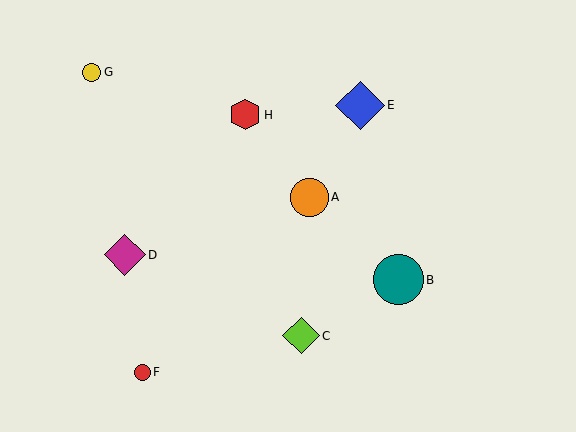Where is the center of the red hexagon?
The center of the red hexagon is at (245, 115).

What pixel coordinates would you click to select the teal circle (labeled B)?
Click at (398, 280) to select the teal circle B.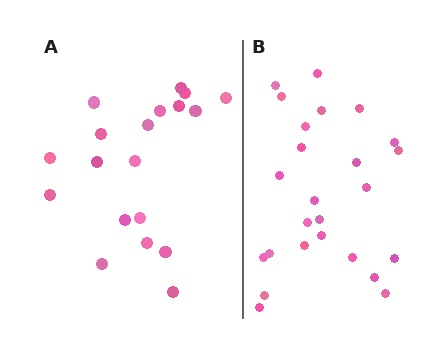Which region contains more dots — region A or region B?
Region B (the right region) has more dots.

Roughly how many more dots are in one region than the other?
Region B has about 6 more dots than region A.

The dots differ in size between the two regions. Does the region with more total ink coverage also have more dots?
No. Region A has more total ink coverage because its dots are larger, but region B actually contains more individual dots. Total area can be misleading — the number of items is what matters here.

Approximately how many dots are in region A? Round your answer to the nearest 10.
About 20 dots. (The exact count is 19, which rounds to 20.)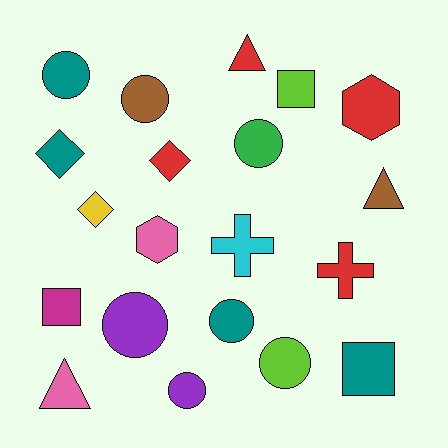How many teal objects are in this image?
There are 4 teal objects.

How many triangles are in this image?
There are 3 triangles.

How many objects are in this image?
There are 20 objects.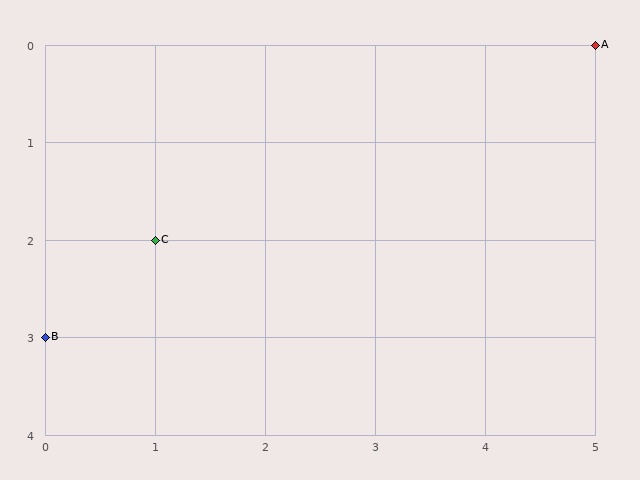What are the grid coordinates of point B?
Point B is at grid coordinates (0, 3).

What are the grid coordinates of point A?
Point A is at grid coordinates (5, 0).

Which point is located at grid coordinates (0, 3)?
Point B is at (0, 3).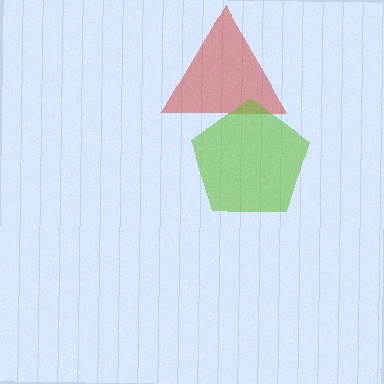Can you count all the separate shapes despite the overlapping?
Yes, there are 2 separate shapes.